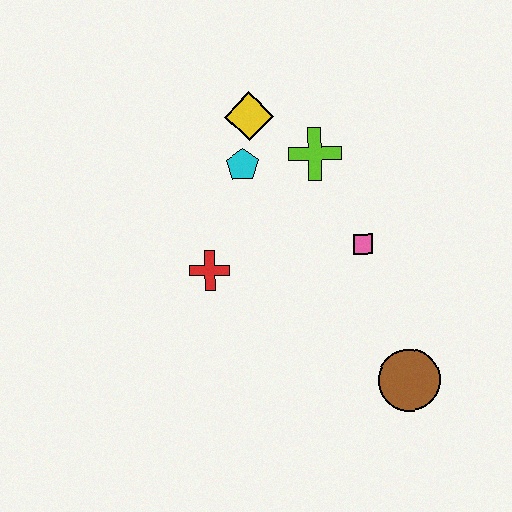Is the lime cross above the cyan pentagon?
Yes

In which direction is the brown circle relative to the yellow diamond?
The brown circle is below the yellow diamond.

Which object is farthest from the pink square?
The yellow diamond is farthest from the pink square.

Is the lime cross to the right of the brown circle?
No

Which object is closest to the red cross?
The cyan pentagon is closest to the red cross.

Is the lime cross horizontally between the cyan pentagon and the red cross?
No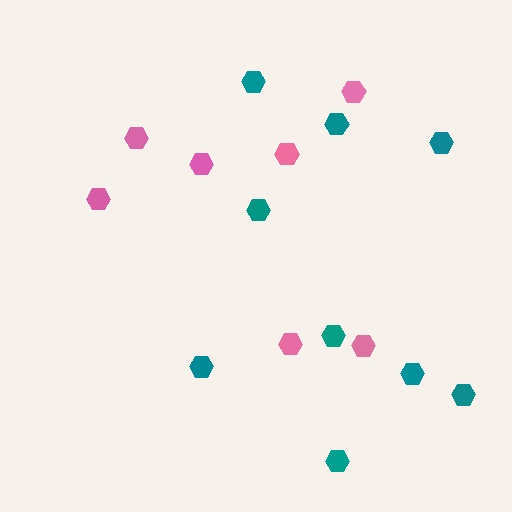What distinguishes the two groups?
There are 2 groups: one group of teal hexagons (9) and one group of pink hexagons (7).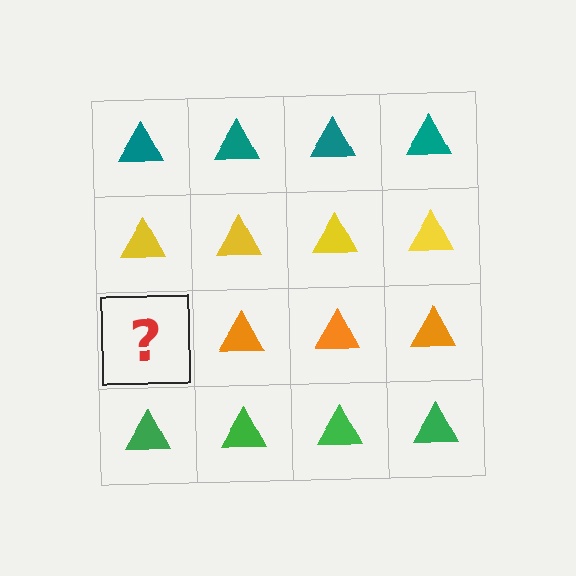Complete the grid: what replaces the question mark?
The question mark should be replaced with an orange triangle.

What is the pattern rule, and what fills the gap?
The rule is that each row has a consistent color. The gap should be filled with an orange triangle.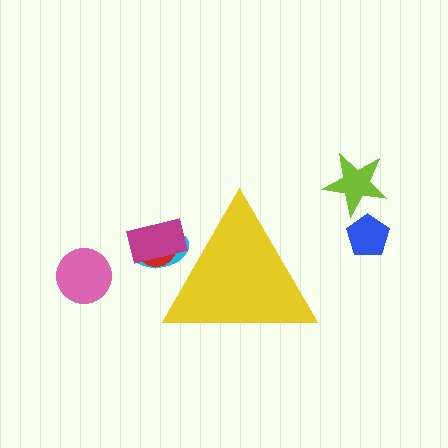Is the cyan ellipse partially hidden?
Yes, the cyan ellipse is partially hidden behind the yellow triangle.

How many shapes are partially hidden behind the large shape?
3 shapes are partially hidden.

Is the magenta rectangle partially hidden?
Yes, the magenta rectangle is partially hidden behind the yellow triangle.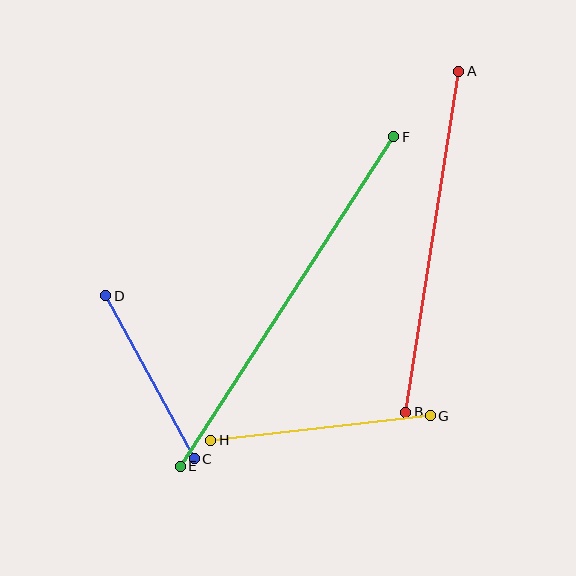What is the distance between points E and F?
The distance is approximately 392 pixels.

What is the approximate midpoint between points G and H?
The midpoint is at approximately (320, 428) pixels.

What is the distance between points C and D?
The distance is approximately 185 pixels.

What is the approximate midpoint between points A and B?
The midpoint is at approximately (432, 242) pixels.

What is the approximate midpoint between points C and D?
The midpoint is at approximately (150, 377) pixels.